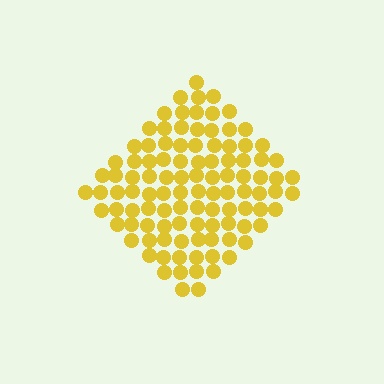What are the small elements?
The small elements are circles.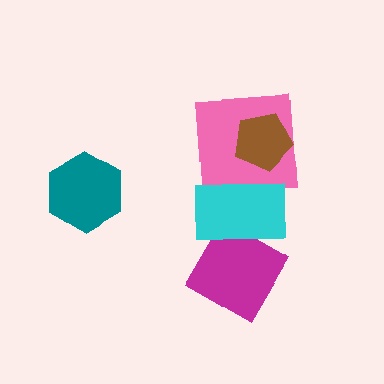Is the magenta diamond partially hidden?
Yes, it is partially covered by another shape.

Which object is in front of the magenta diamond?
The cyan rectangle is in front of the magenta diamond.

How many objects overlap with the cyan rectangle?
2 objects overlap with the cyan rectangle.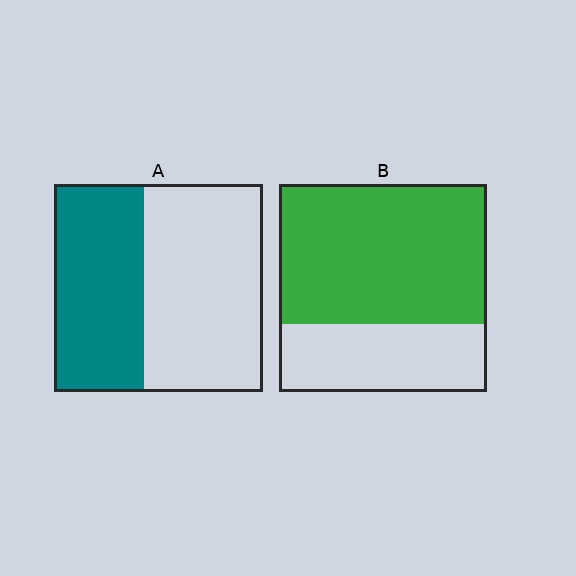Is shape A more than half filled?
No.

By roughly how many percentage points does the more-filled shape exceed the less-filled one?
By roughly 25 percentage points (B over A).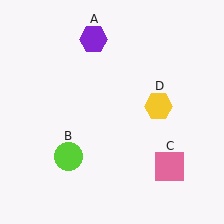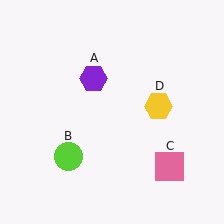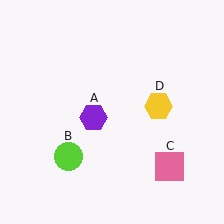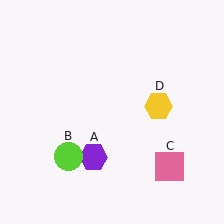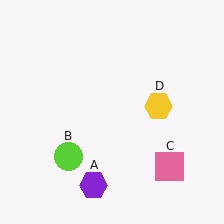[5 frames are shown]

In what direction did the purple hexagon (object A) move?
The purple hexagon (object A) moved down.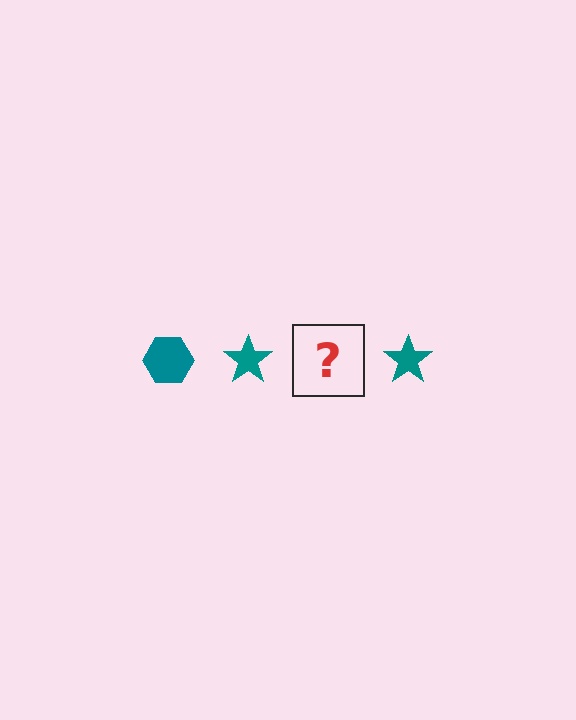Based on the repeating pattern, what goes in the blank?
The blank should be a teal hexagon.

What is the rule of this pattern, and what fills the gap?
The rule is that the pattern cycles through hexagon, star shapes in teal. The gap should be filled with a teal hexagon.